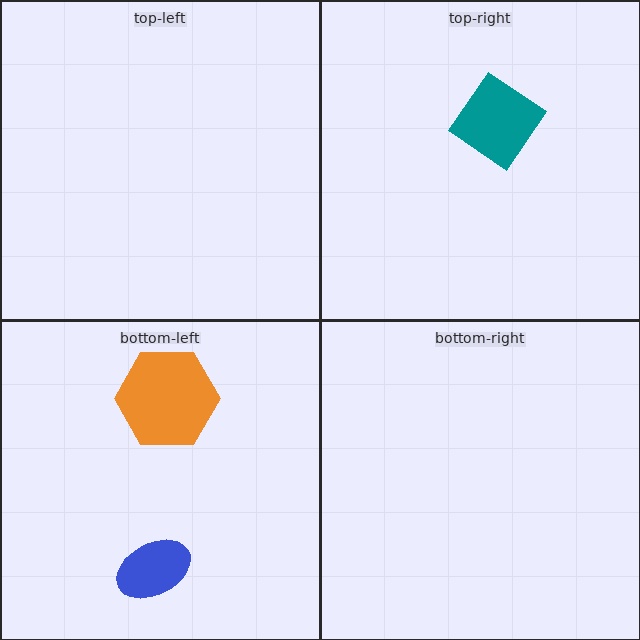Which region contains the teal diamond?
The top-right region.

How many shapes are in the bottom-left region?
2.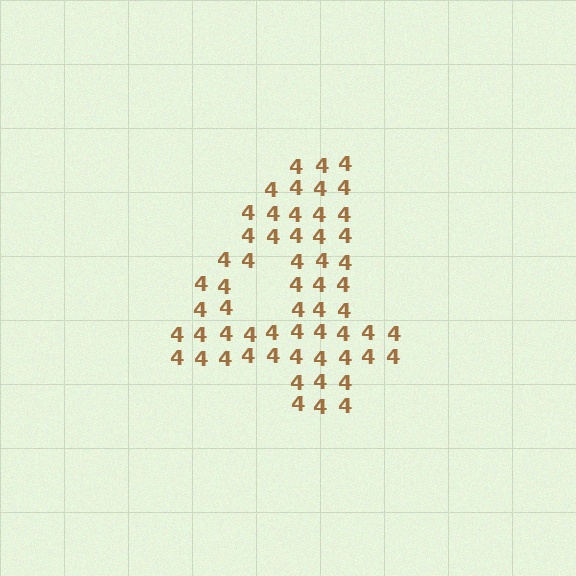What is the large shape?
The large shape is the digit 4.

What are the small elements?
The small elements are digit 4's.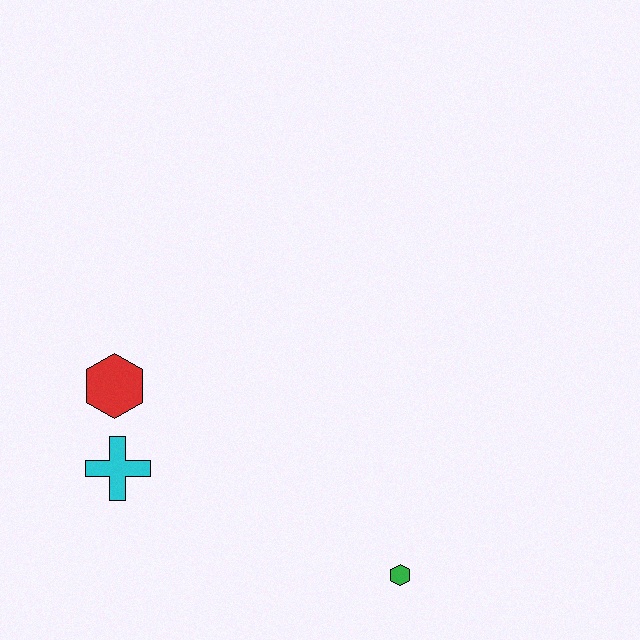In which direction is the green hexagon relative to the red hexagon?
The green hexagon is to the right of the red hexagon.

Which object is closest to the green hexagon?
The cyan cross is closest to the green hexagon.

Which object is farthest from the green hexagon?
The red hexagon is farthest from the green hexagon.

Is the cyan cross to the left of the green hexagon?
Yes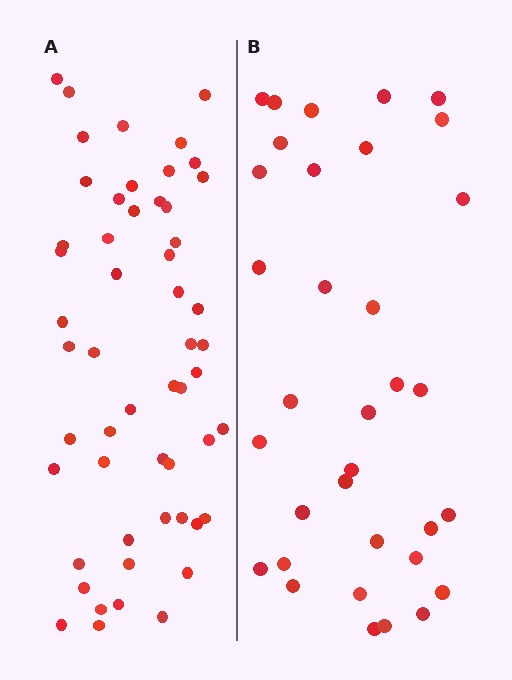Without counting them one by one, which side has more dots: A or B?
Region A (the left region) has more dots.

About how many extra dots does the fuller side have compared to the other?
Region A has approximately 20 more dots than region B.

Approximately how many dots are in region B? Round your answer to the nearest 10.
About 30 dots. (The exact count is 34, which rounds to 30.)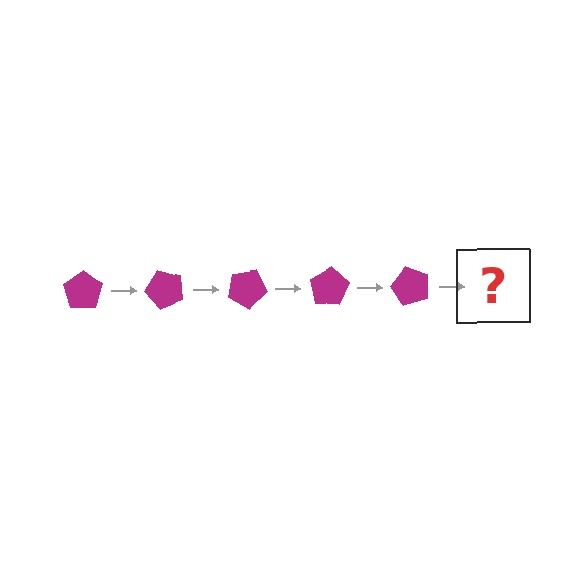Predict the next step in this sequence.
The next step is a magenta pentagon rotated 250 degrees.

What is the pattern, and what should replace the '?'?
The pattern is that the pentagon rotates 50 degrees each step. The '?' should be a magenta pentagon rotated 250 degrees.